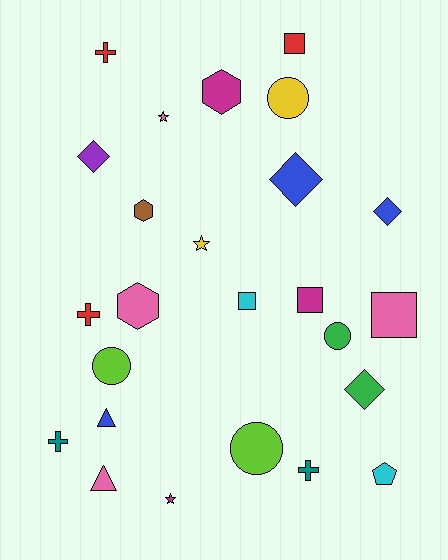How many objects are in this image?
There are 25 objects.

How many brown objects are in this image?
There is 1 brown object.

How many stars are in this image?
There are 3 stars.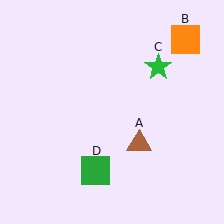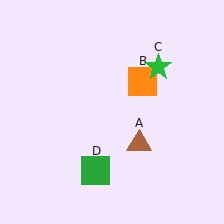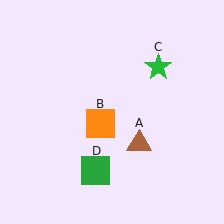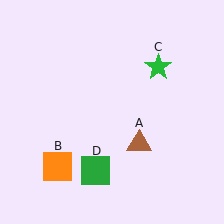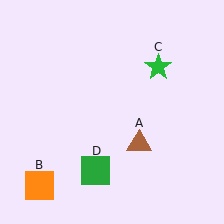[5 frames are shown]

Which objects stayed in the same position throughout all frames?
Brown triangle (object A) and green star (object C) and green square (object D) remained stationary.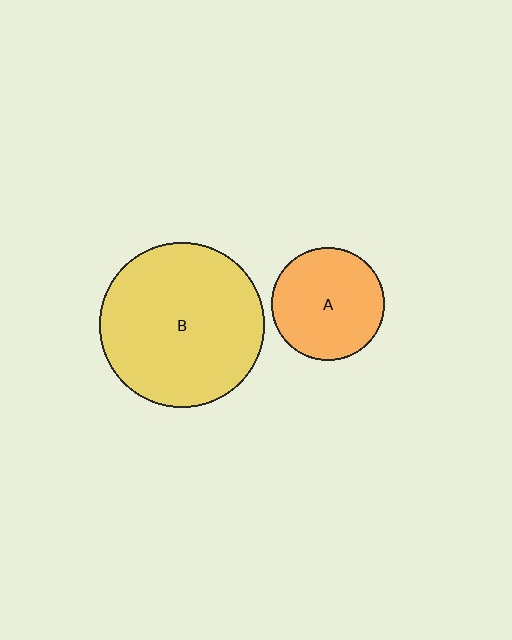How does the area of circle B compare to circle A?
Approximately 2.1 times.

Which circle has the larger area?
Circle B (yellow).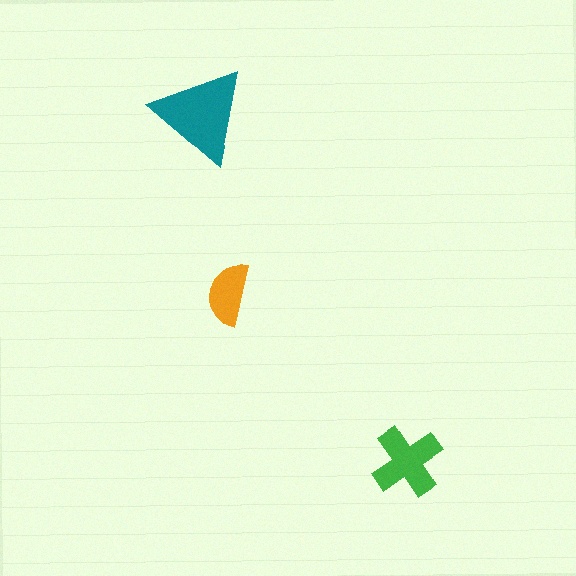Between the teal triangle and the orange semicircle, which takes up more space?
The teal triangle.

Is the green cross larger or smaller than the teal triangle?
Smaller.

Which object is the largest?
The teal triangle.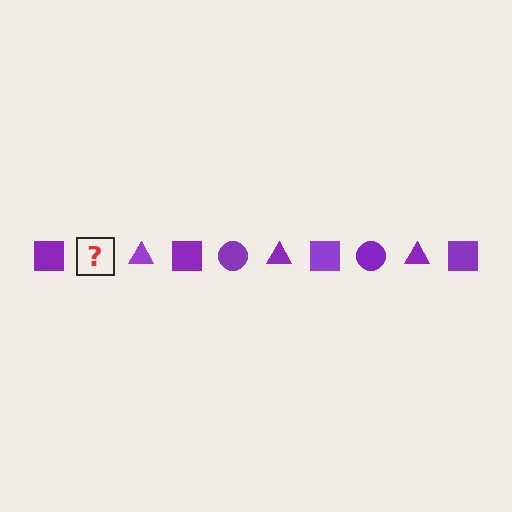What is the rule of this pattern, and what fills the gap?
The rule is that the pattern cycles through square, circle, triangle shapes in purple. The gap should be filled with a purple circle.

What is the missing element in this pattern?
The missing element is a purple circle.